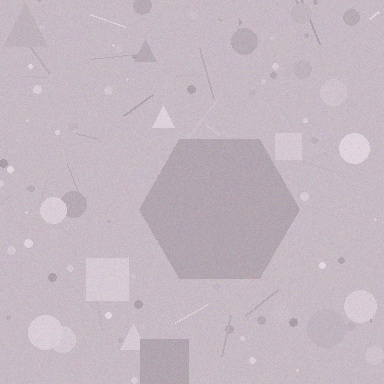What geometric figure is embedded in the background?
A hexagon is embedded in the background.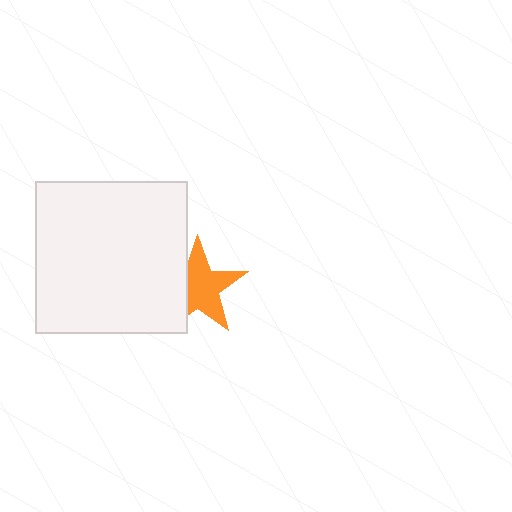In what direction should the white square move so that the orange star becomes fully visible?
The white square should move left. That is the shortest direction to clear the overlap and leave the orange star fully visible.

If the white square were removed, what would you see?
You would see the complete orange star.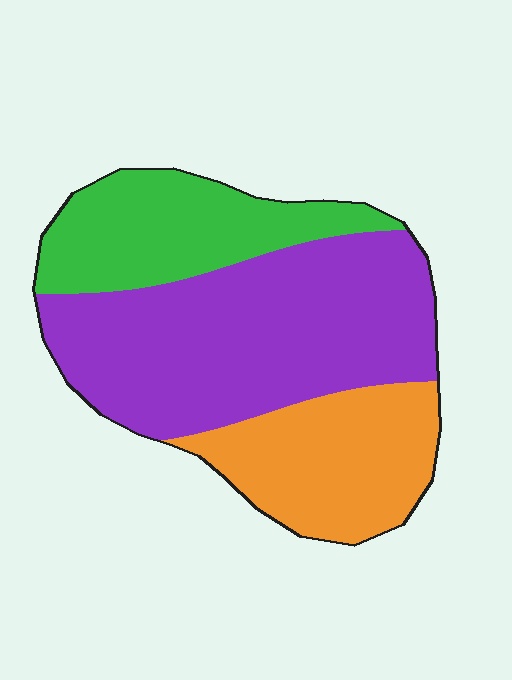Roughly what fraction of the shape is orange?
Orange takes up between a sixth and a third of the shape.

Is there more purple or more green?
Purple.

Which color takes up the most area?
Purple, at roughly 50%.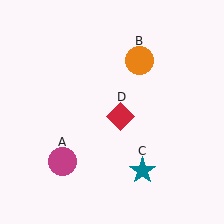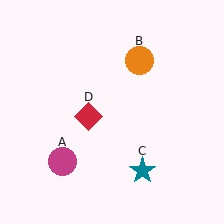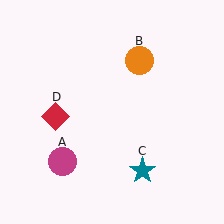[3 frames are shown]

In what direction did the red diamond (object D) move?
The red diamond (object D) moved left.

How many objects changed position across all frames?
1 object changed position: red diamond (object D).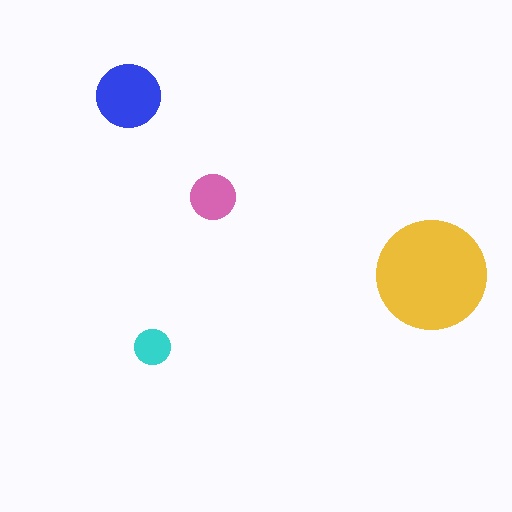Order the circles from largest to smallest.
the yellow one, the blue one, the pink one, the cyan one.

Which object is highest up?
The blue circle is topmost.